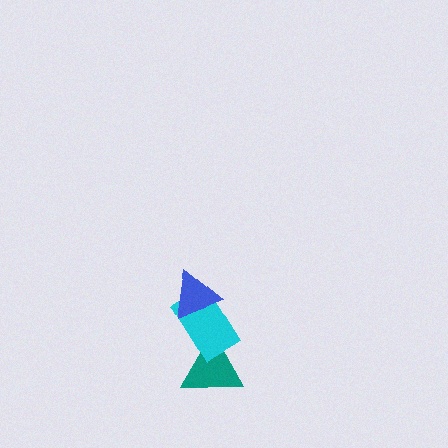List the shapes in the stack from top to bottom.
From top to bottom: the blue triangle, the cyan rectangle, the teal triangle.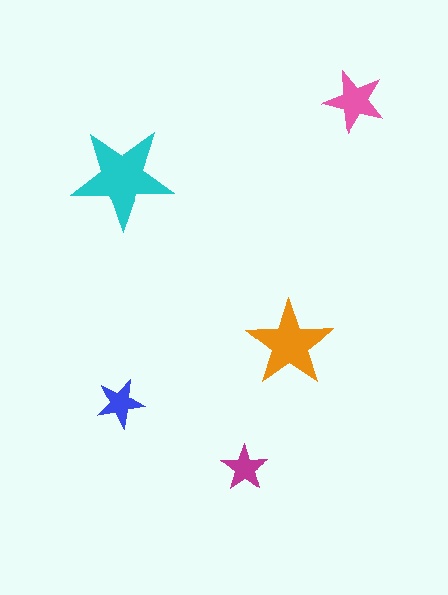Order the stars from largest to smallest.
the cyan one, the orange one, the pink one, the blue one, the magenta one.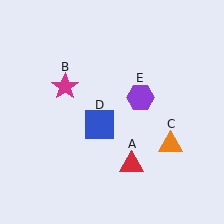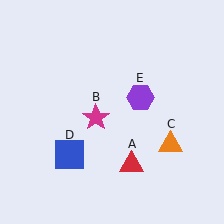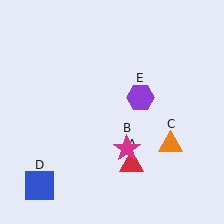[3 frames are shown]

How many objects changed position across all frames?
2 objects changed position: magenta star (object B), blue square (object D).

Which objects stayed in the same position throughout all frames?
Red triangle (object A) and orange triangle (object C) and purple hexagon (object E) remained stationary.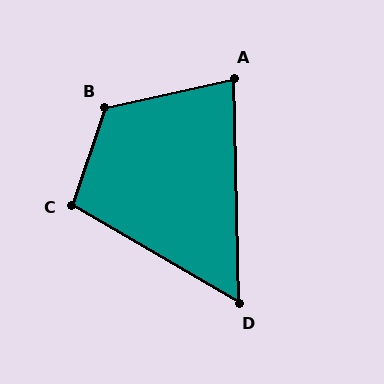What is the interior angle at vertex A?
Approximately 78 degrees (acute).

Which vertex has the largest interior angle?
B, at approximately 121 degrees.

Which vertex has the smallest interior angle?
D, at approximately 59 degrees.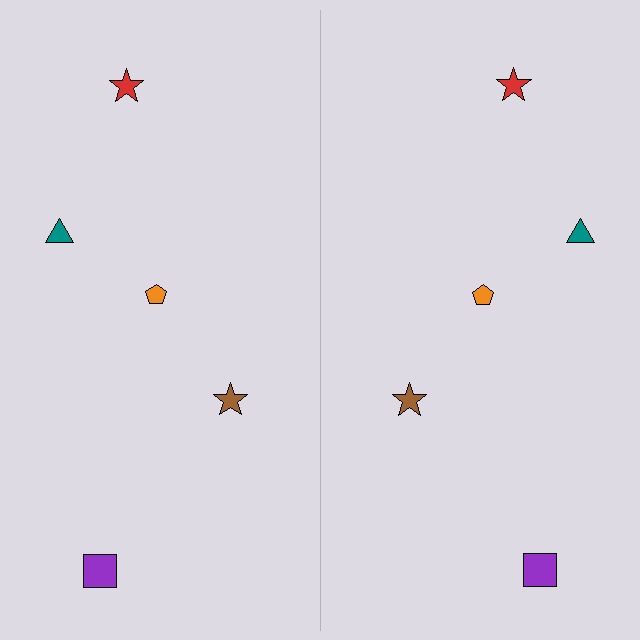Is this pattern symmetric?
Yes, this pattern has bilateral (reflection) symmetry.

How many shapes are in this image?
There are 10 shapes in this image.